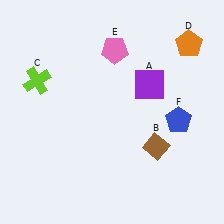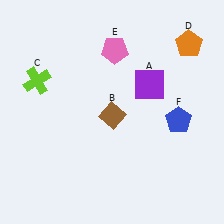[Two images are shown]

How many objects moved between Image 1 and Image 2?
1 object moved between the two images.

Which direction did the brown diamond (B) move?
The brown diamond (B) moved left.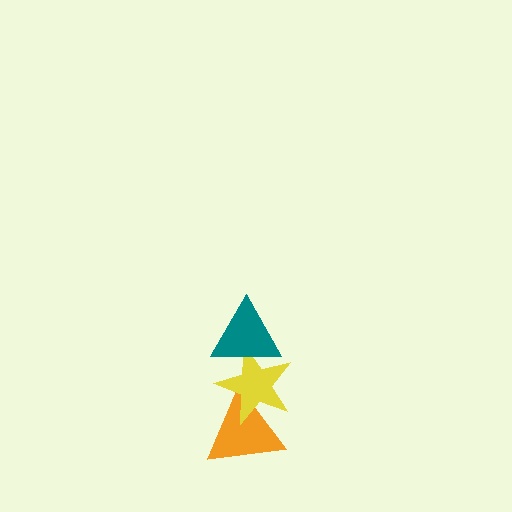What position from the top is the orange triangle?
The orange triangle is 3rd from the top.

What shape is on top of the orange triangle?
The yellow star is on top of the orange triangle.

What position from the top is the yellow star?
The yellow star is 2nd from the top.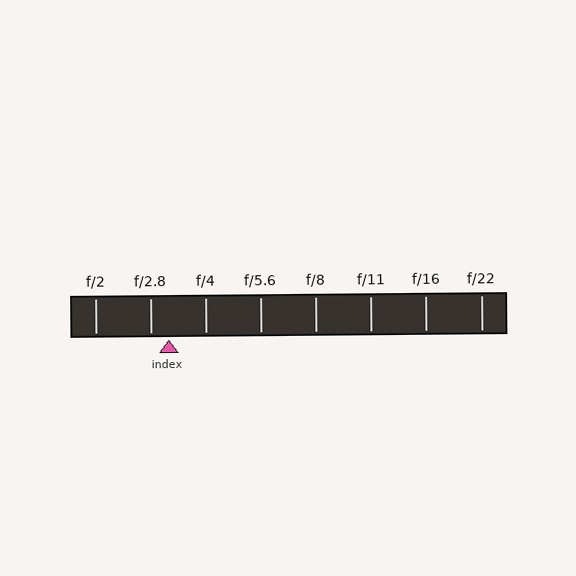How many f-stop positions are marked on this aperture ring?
There are 8 f-stop positions marked.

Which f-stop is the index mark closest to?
The index mark is closest to f/2.8.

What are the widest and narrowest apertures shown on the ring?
The widest aperture shown is f/2 and the narrowest is f/22.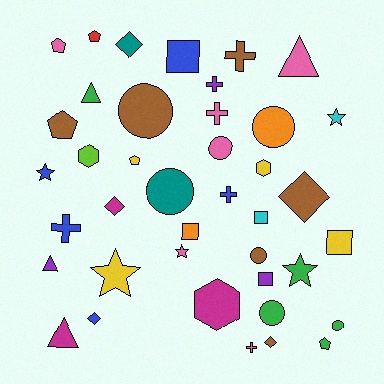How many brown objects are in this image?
There are 6 brown objects.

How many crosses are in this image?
There are 6 crosses.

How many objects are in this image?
There are 40 objects.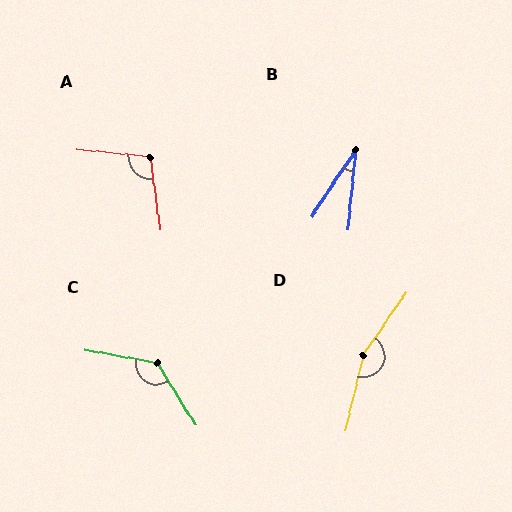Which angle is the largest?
D, at approximately 158 degrees.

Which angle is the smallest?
B, at approximately 27 degrees.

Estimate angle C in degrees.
Approximately 133 degrees.